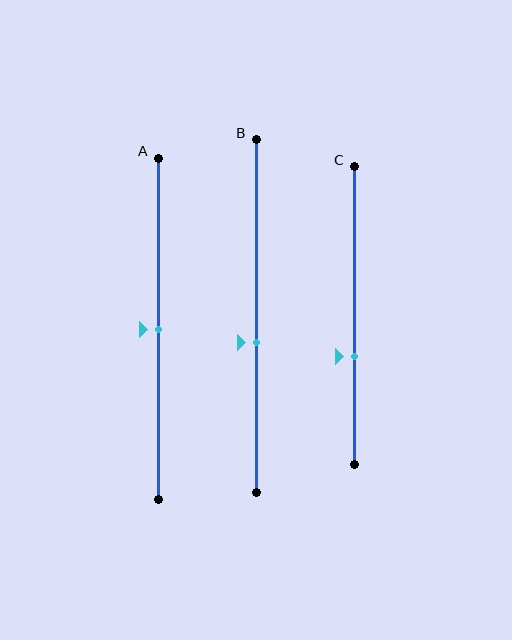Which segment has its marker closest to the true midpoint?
Segment A has its marker closest to the true midpoint.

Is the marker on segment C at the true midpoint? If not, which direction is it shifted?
No, the marker on segment C is shifted downward by about 14% of the segment length.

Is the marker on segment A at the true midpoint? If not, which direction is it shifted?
Yes, the marker on segment A is at the true midpoint.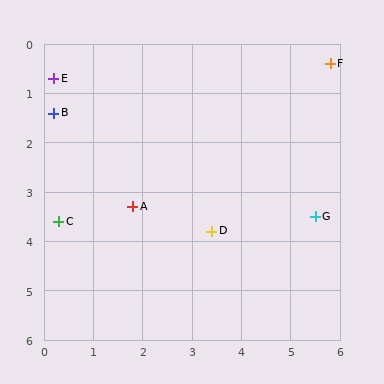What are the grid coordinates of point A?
Point A is at approximately (1.8, 3.3).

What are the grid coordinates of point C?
Point C is at approximately (0.3, 3.6).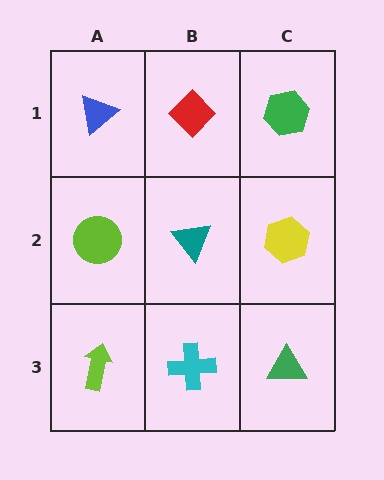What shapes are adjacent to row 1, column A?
A lime circle (row 2, column A), a red diamond (row 1, column B).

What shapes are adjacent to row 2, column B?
A red diamond (row 1, column B), a cyan cross (row 3, column B), a lime circle (row 2, column A), a yellow hexagon (row 2, column C).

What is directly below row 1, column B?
A teal triangle.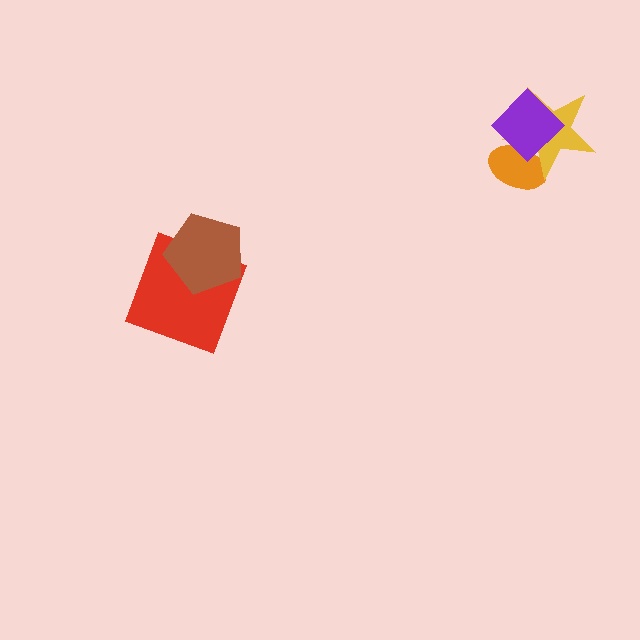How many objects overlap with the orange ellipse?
2 objects overlap with the orange ellipse.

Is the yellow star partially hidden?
Yes, it is partially covered by another shape.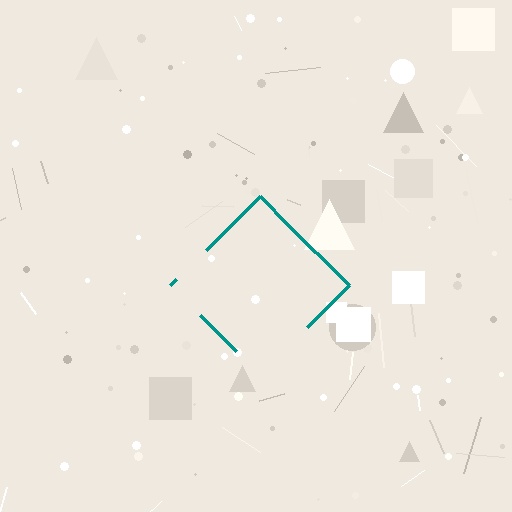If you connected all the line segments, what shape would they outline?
They would outline a diamond.